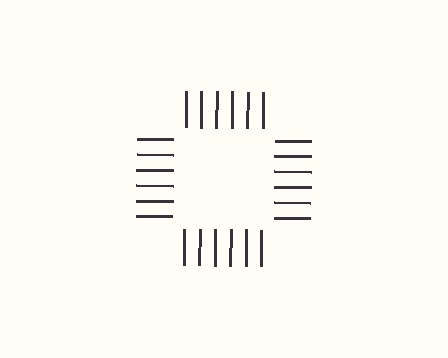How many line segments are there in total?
24 — 6 along each of the 4 edges.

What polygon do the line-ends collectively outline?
An illusory square — the line segments terminate on its edges but no continuous stroke is drawn.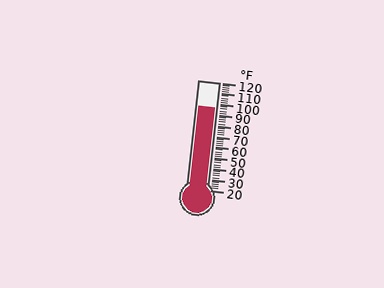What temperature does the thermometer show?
The thermometer shows approximately 96°F.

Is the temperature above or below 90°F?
The temperature is above 90°F.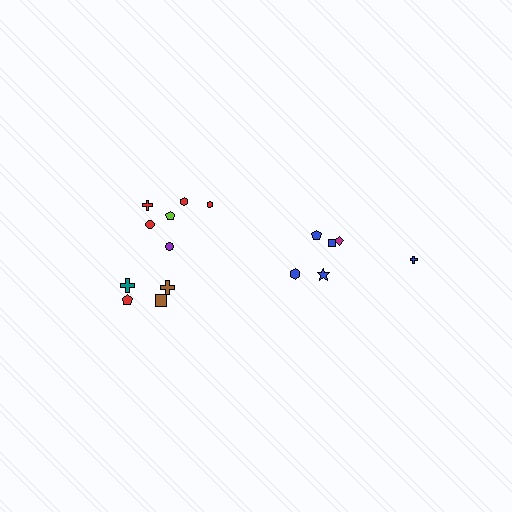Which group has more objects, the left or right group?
The left group.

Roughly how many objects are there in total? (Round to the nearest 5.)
Roughly 15 objects in total.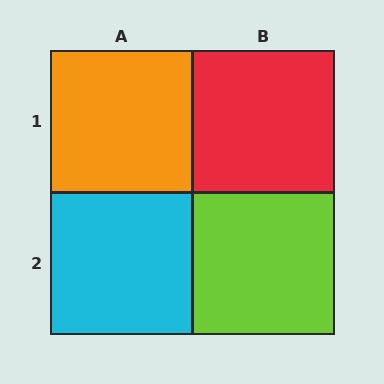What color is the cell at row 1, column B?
Red.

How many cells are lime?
1 cell is lime.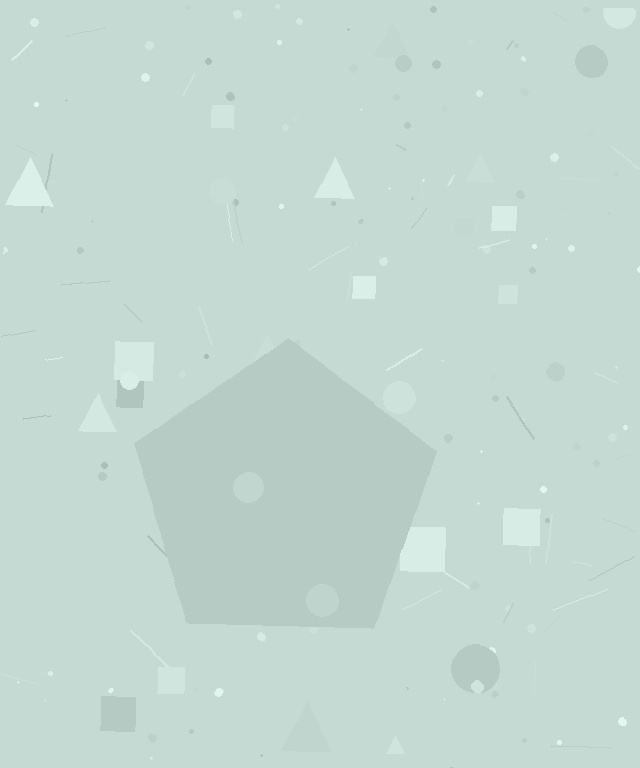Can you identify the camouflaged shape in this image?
The camouflaged shape is a pentagon.